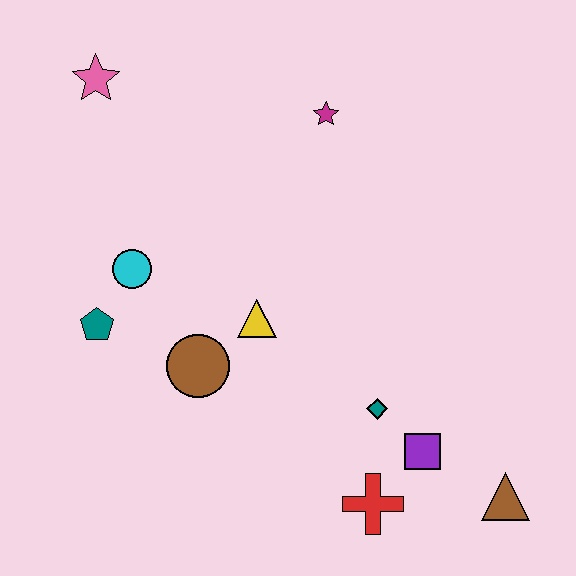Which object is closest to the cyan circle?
The teal pentagon is closest to the cyan circle.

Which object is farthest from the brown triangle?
The pink star is farthest from the brown triangle.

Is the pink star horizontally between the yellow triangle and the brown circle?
No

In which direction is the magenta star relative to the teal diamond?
The magenta star is above the teal diamond.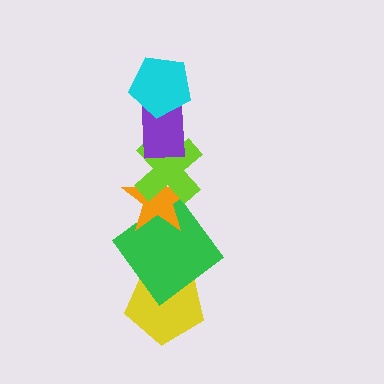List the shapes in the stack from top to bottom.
From top to bottom: the cyan pentagon, the purple rectangle, the lime cross, the orange star, the green diamond, the yellow pentagon.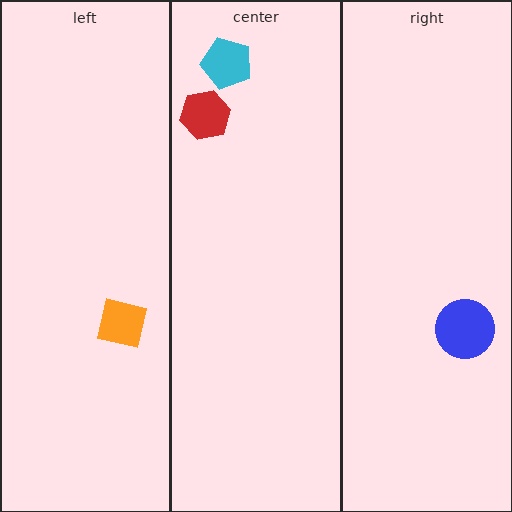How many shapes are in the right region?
1.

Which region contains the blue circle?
The right region.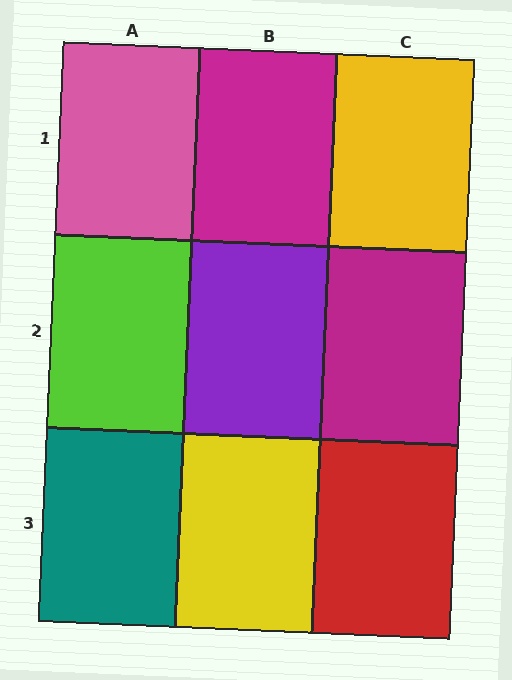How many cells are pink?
1 cell is pink.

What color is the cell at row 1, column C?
Yellow.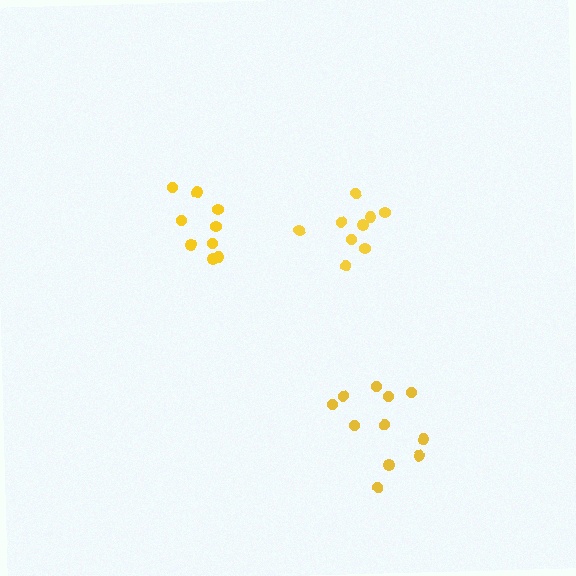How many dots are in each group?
Group 1: 9 dots, Group 2: 11 dots, Group 3: 9 dots (29 total).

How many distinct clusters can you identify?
There are 3 distinct clusters.